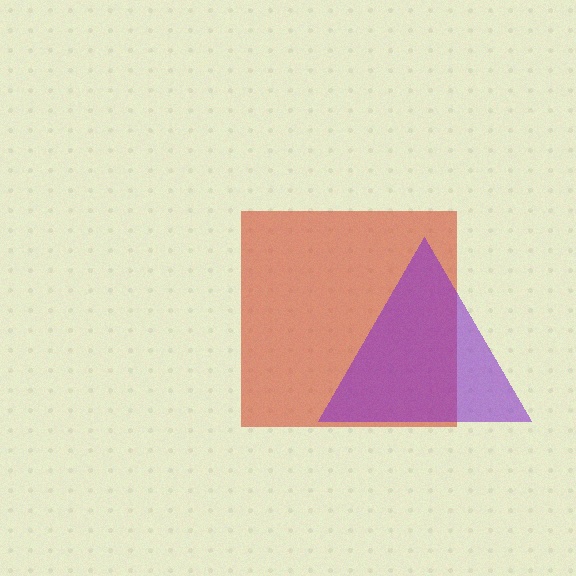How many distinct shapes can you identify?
There are 2 distinct shapes: a red square, a purple triangle.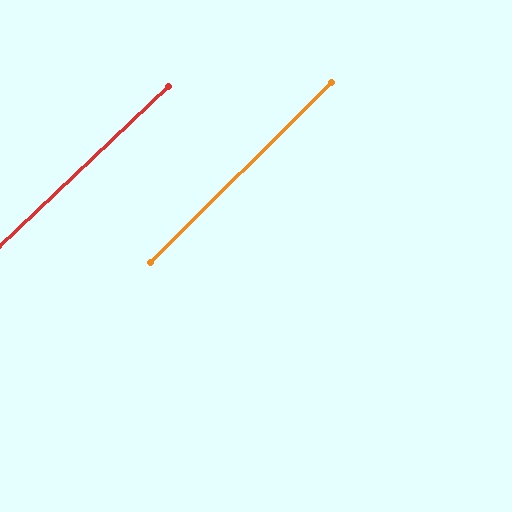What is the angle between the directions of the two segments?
Approximately 2 degrees.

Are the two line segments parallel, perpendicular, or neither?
Parallel — their directions differ by only 1.7°.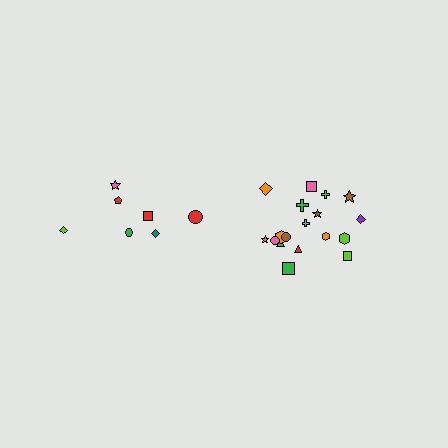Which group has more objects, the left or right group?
The right group.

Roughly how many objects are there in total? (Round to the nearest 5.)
Roughly 25 objects in total.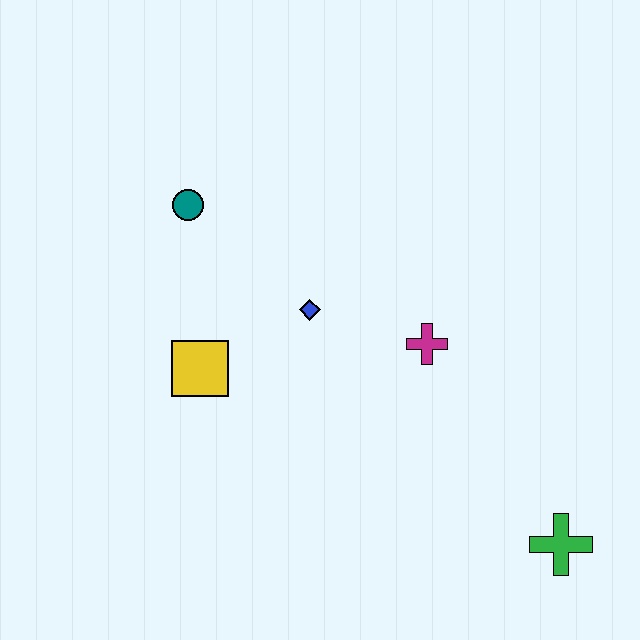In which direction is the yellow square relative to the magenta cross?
The yellow square is to the left of the magenta cross.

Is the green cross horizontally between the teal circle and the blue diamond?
No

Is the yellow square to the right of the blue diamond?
No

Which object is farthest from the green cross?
The teal circle is farthest from the green cross.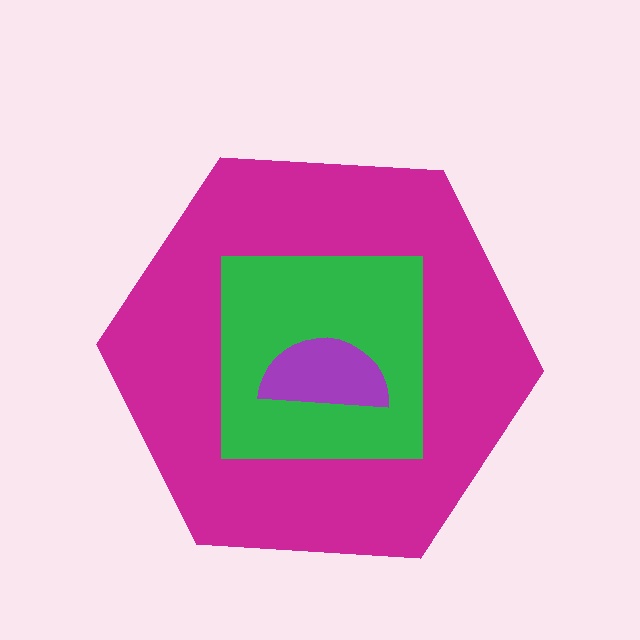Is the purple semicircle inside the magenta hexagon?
Yes.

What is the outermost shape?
The magenta hexagon.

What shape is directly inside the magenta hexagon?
The green square.